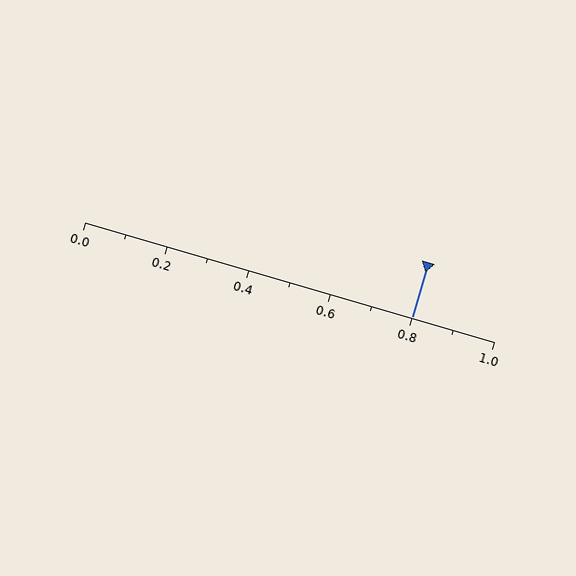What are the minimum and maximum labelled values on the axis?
The axis runs from 0.0 to 1.0.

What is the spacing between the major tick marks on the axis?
The major ticks are spaced 0.2 apart.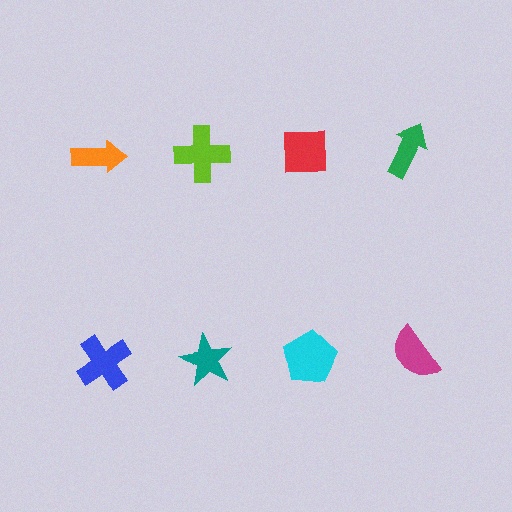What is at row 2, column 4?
A magenta semicircle.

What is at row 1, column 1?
An orange arrow.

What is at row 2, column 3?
A cyan pentagon.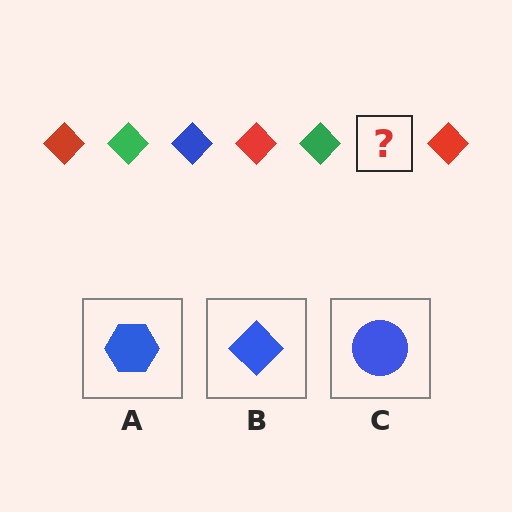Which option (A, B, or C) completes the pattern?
B.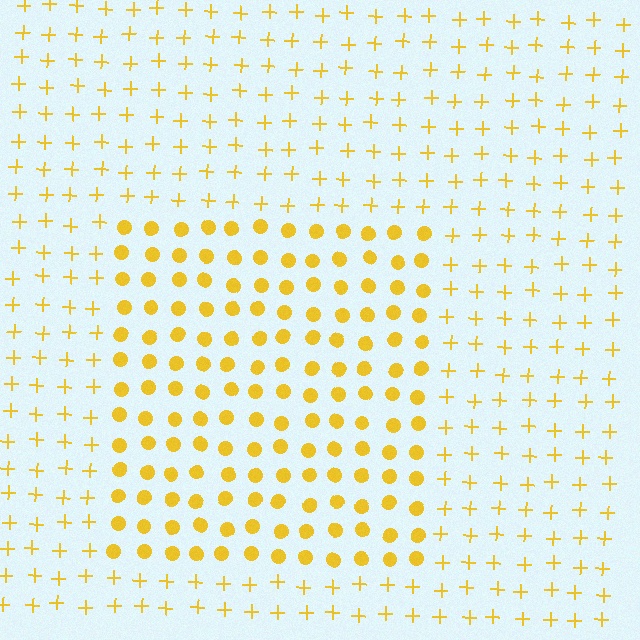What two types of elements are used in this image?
The image uses circles inside the rectangle region and plus signs outside it.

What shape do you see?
I see a rectangle.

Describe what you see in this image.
The image is filled with small yellow elements arranged in a uniform grid. A rectangle-shaped region contains circles, while the surrounding area contains plus signs. The boundary is defined purely by the change in element shape.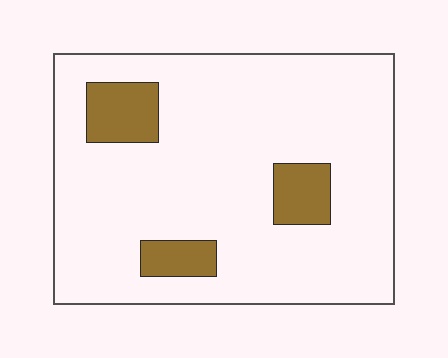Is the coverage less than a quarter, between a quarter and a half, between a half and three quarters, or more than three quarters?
Less than a quarter.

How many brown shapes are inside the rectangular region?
3.